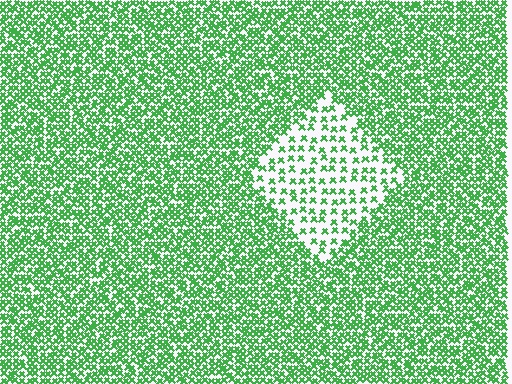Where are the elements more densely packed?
The elements are more densely packed outside the diamond boundary.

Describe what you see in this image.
The image contains small green elements arranged at two different densities. A diamond-shaped region is visible where the elements are less densely packed than the surrounding area.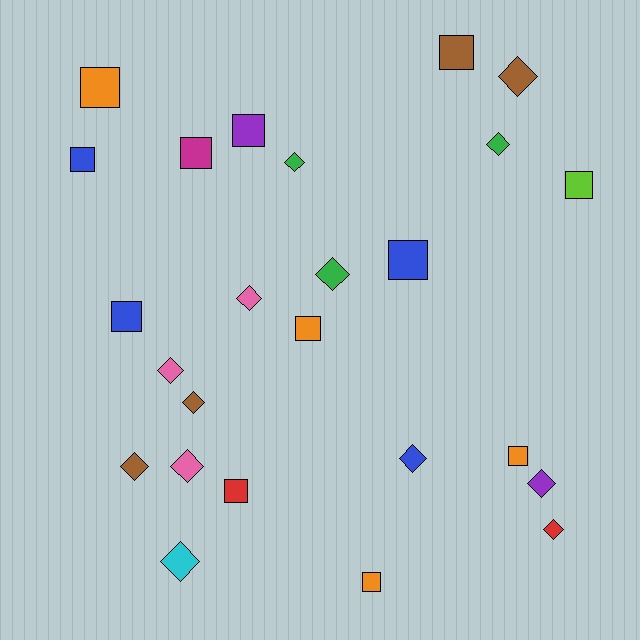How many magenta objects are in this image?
There is 1 magenta object.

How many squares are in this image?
There are 12 squares.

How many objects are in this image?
There are 25 objects.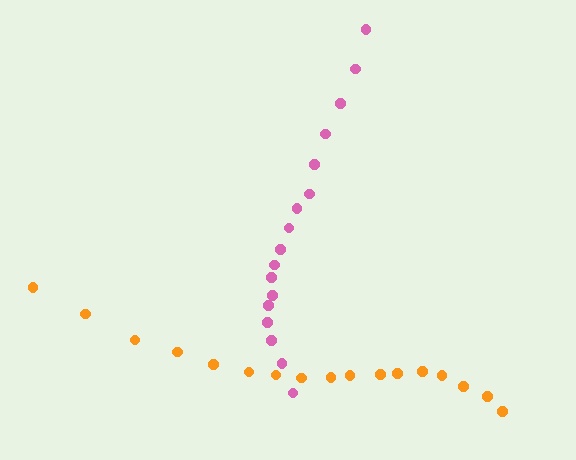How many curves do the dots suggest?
There are 2 distinct paths.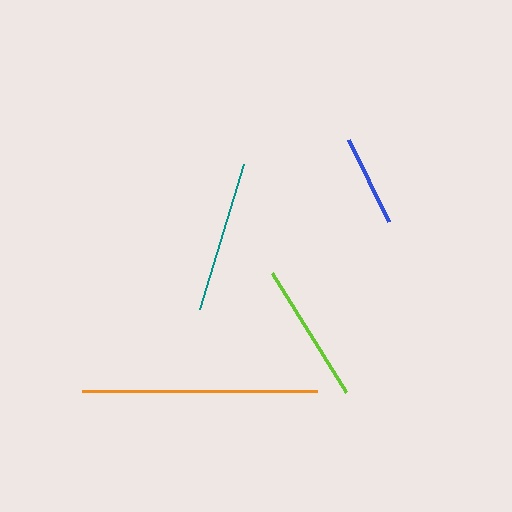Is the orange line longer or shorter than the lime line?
The orange line is longer than the lime line.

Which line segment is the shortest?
The blue line is the shortest at approximately 91 pixels.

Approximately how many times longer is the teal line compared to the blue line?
The teal line is approximately 1.7 times the length of the blue line.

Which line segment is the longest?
The orange line is the longest at approximately 235 pixels.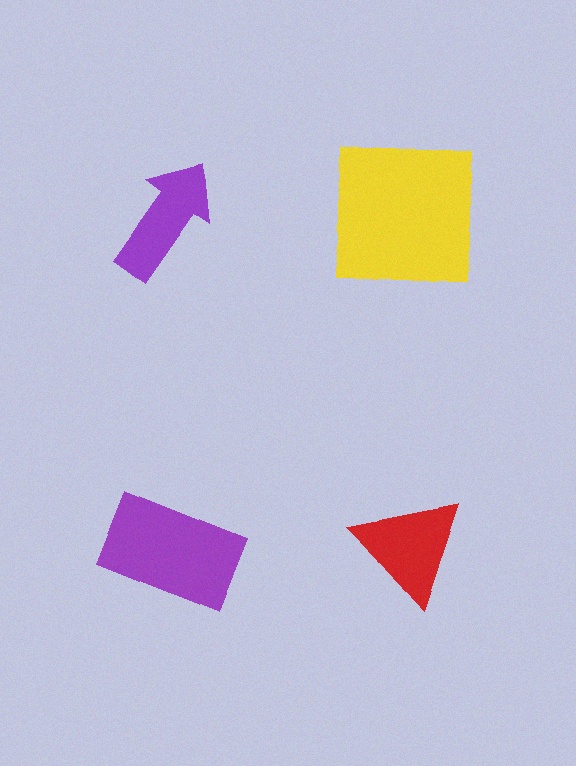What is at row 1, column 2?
A yellow square.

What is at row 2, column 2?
A red triangle.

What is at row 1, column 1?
A purple arrow.